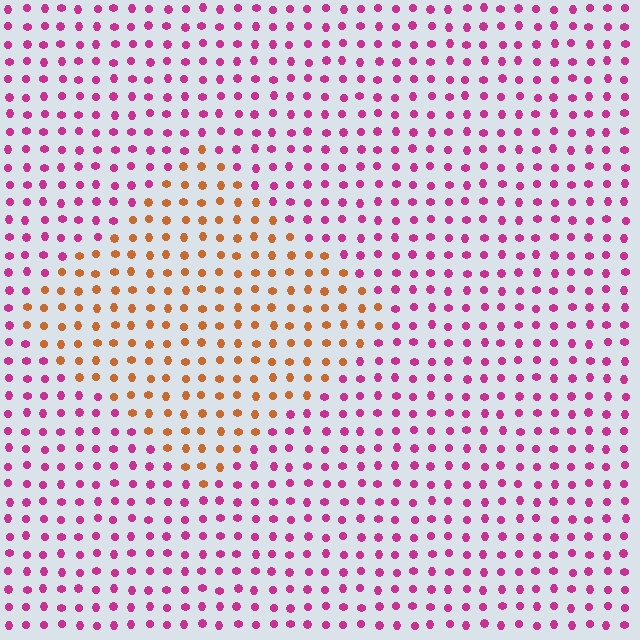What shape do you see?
I see a diamond.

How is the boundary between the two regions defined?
The boundary is defined purely by a slight shift in hue (about 62 degrees). Spacing, size, and orientation are identical on both sides.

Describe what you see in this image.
The image is filled with small magenta elements in a uniform arrangement. A diamond-shaped region is visible where the elements are tinted to a slightly different hue, forming a subtle color boundary.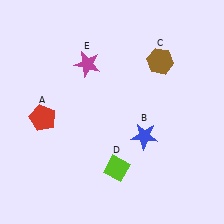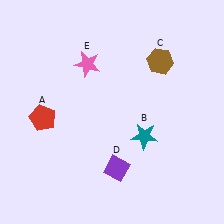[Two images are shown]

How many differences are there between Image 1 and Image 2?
There are 3 differences between the two images.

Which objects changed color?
B changed from blue to teal. D changed from lime to purple. E changed from magenta to pink.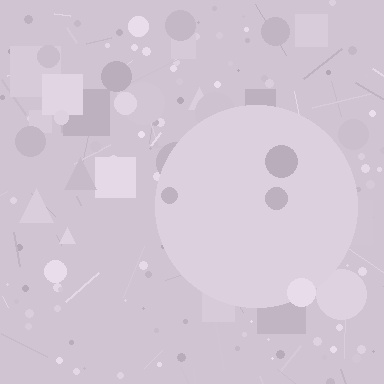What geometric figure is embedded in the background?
A circle is embedded in the background.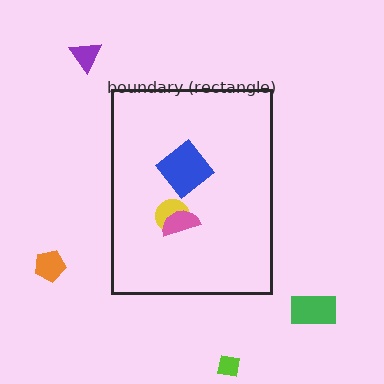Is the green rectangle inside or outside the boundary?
Outside.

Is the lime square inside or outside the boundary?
Outside.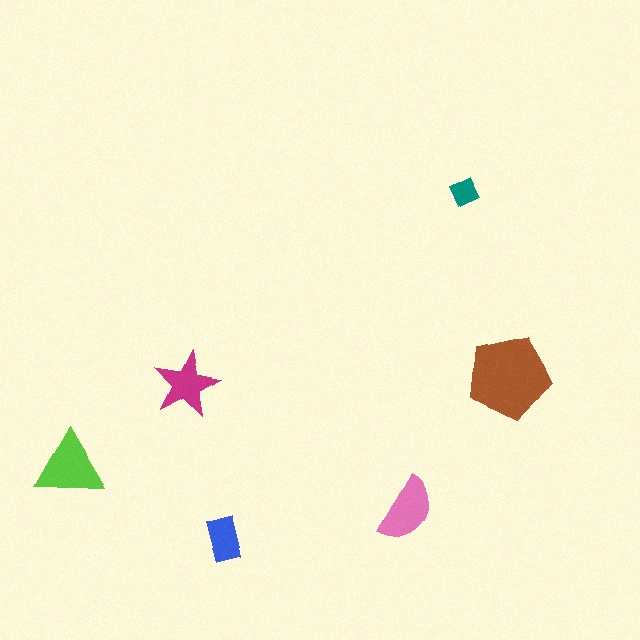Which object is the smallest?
The teal diamond.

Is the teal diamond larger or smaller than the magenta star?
Smaller.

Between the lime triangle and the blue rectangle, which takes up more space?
The lime triangle.